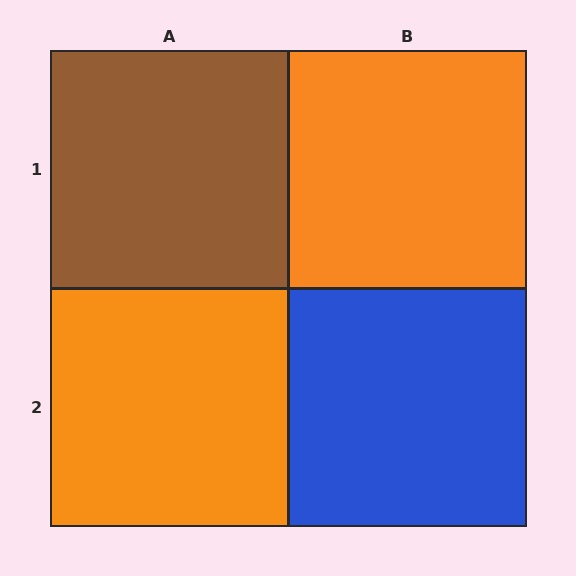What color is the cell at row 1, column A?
Brown.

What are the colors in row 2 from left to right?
Orange, blue.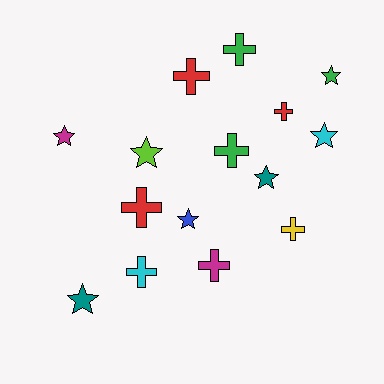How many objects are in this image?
There are 15 objects.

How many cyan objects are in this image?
There are 2 cyan objects.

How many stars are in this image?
There are 7 stars.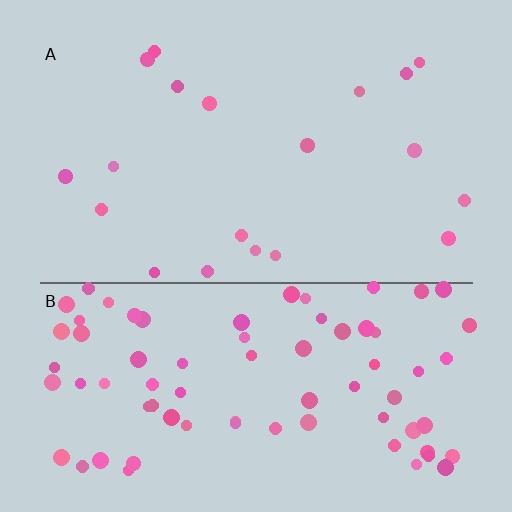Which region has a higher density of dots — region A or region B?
B (the bottom).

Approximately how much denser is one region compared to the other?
Approximately 3.9× — region B over region A.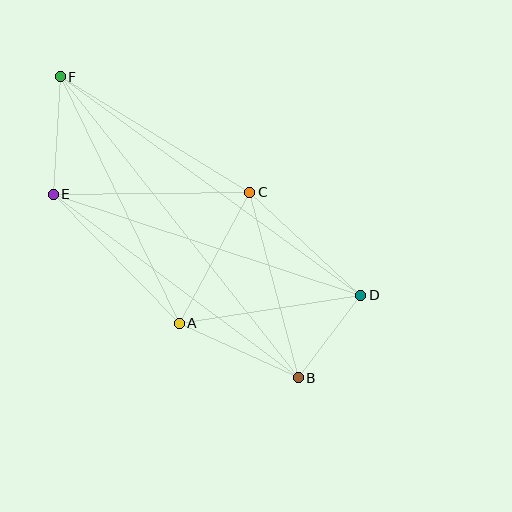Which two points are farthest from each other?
Points B and F are farthest from each other.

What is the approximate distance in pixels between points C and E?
The distance between C and E is approximately 197 pixels.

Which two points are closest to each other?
Points B and D are closest to each other.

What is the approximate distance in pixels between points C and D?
The distance between C and D is approximately 151 pixels.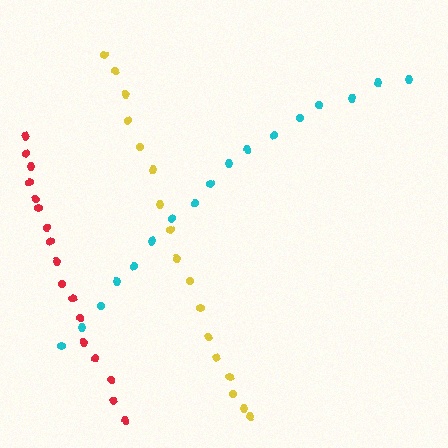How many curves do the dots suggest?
There are 3 distinct paths.